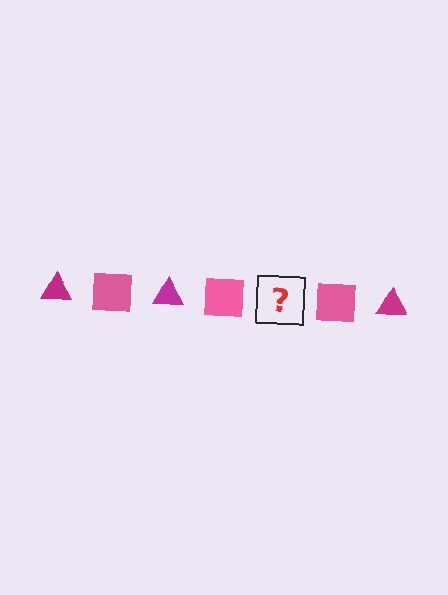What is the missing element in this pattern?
The missing element is a magenta triangle.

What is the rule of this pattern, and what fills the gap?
The rule is that the pattern alternates between magenta triangle and pink square. The gap should be filled with a magenta triangle.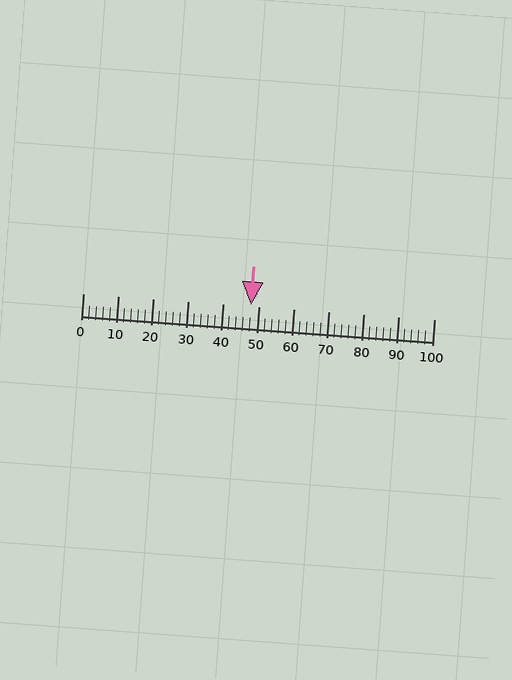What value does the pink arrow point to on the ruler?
The pink arrow points to approximately 48.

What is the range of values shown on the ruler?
The ruler shows values from 0 to 100.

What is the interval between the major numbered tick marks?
The major tick marks are spaced 10 units apart.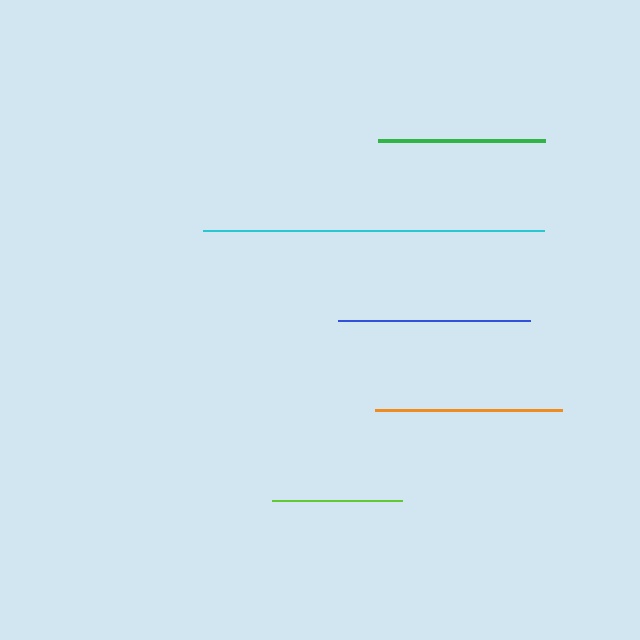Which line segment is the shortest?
The lime line is the shortest at approximately 130 pixels.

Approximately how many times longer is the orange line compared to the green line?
The orange line is approximately 1.1 times the length of the green line.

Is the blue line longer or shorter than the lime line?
The blue line is longer than the lime line.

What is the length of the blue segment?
The blue segment is approximately 192 pixels long.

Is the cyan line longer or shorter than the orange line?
The cyan line is longer than the orange line.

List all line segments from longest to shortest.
From longest to shortest: cyan, blue, orange, green, lime.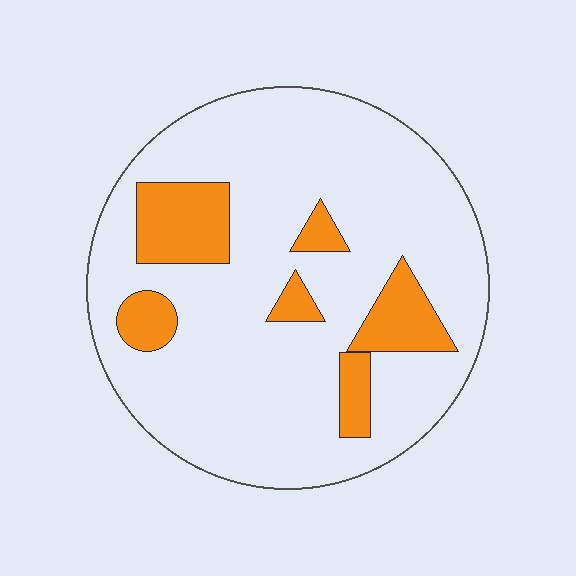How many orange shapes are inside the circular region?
6.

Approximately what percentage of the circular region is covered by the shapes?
Approximately 15%.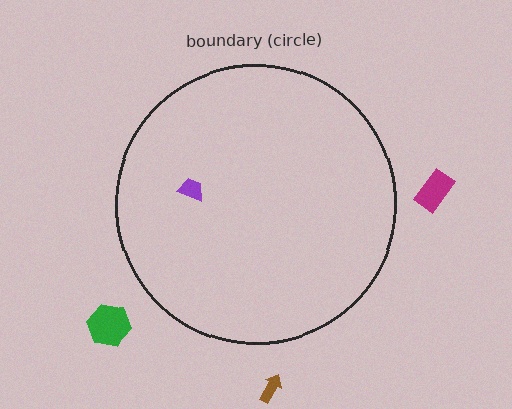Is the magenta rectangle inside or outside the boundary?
Outside.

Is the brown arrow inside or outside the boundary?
Outside.